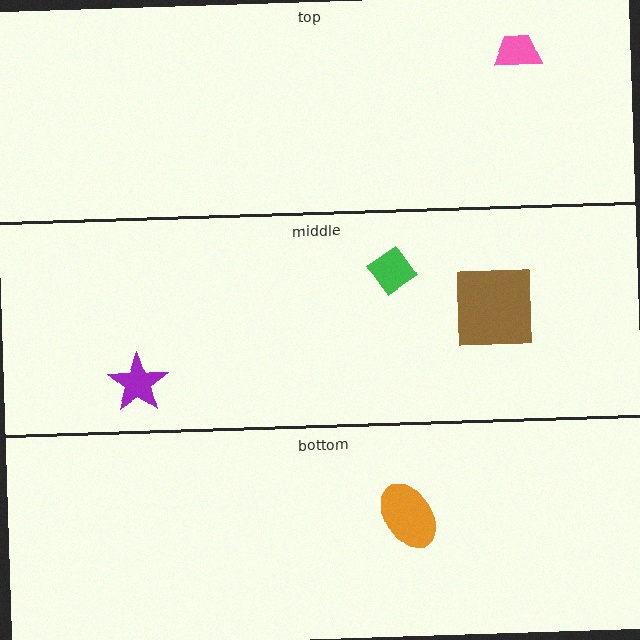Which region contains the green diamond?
The middle region.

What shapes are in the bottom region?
The orange ellipse.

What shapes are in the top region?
The pink trapezoid.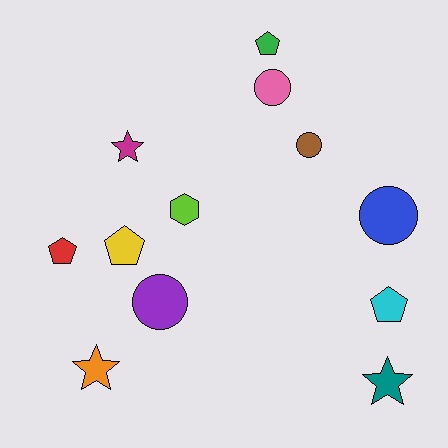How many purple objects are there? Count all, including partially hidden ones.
There is 1 purple object.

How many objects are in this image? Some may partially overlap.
There are 12 objects.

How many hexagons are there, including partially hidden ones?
There is 1 hexagon.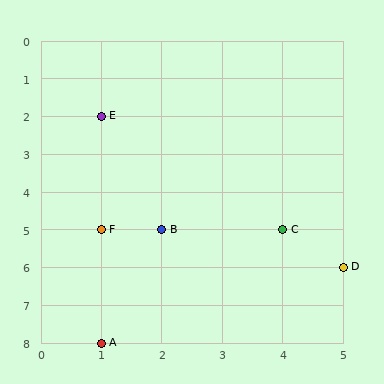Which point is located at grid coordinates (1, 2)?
Point E is at (1, 2).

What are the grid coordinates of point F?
Point F is at grid coordinates (1, 5).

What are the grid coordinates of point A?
Point A is at grid coordinates (1, 8).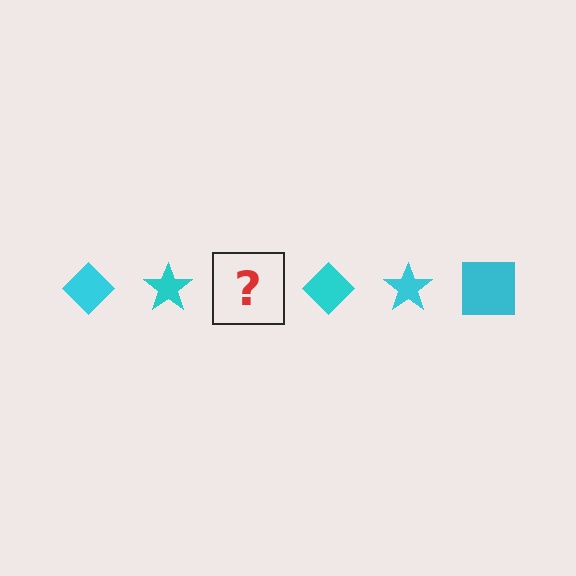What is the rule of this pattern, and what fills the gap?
The rule is that the pattern cycles through diamond, star, square shapes in cyan. The gap should be filled with a cyan square.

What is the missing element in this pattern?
The missing element is a cyan square.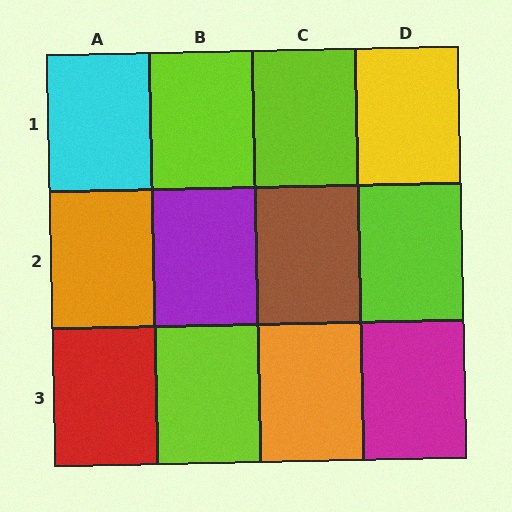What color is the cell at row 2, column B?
Purple.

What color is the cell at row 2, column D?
Lime.